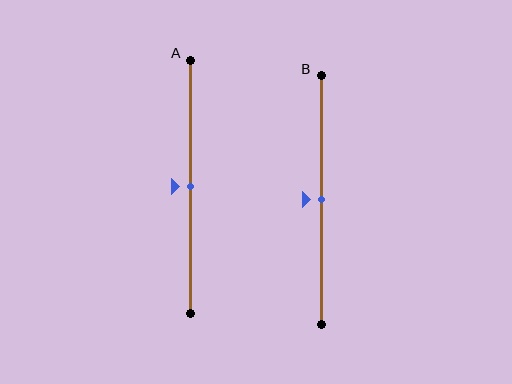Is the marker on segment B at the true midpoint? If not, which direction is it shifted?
Yes, the marker on segment B is at the true midpoint.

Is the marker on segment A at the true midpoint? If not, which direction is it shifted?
Yes, the marker on segment A is at the true midpoint.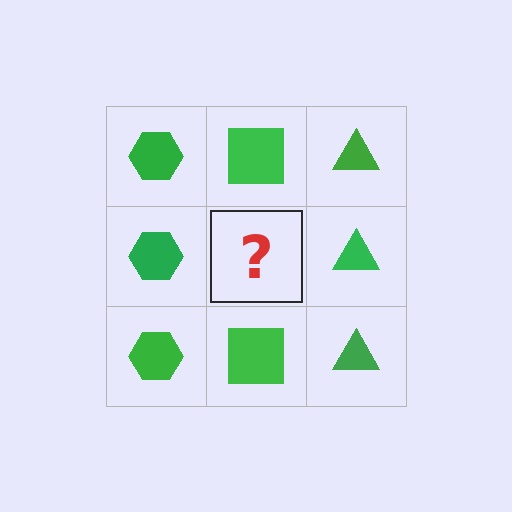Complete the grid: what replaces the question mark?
The question mark should be replaced with a green square.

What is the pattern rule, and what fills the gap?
The rule is that each column has a consistent shape. The gap should be filled with a green square.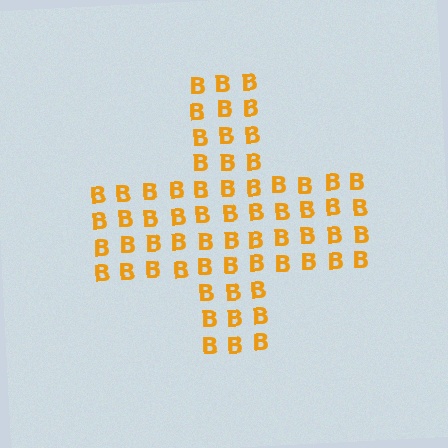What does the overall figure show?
The overall figure shows a cross.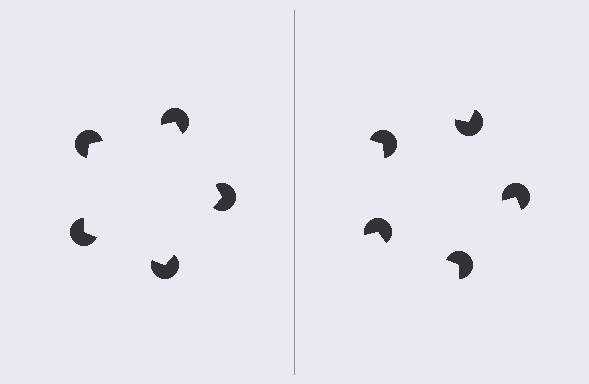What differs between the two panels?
The pac-man discs are positioned identically on both sides; only the wedge orientations differ. On the left they align to a pentagon; on the right they are misaligned.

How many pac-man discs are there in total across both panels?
10 — 5 on each side.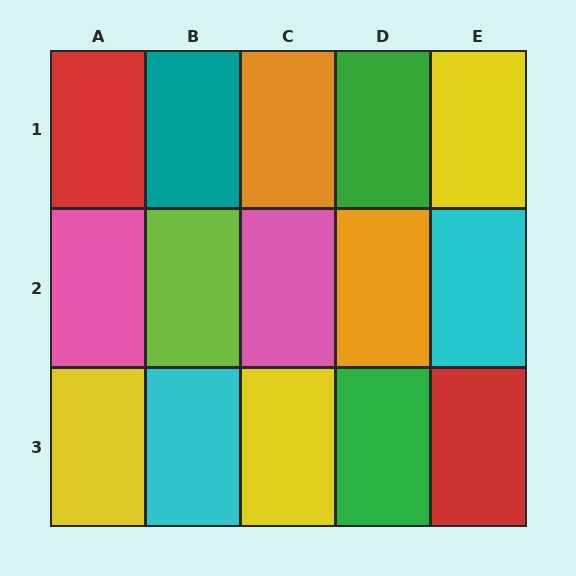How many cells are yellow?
3 cells are yellow.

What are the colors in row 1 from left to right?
Red, teal, orange, green, yellow.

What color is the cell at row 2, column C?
Pink.